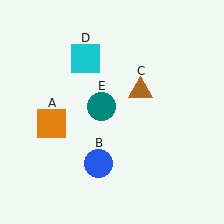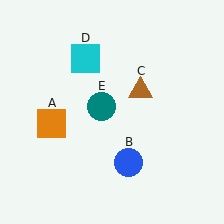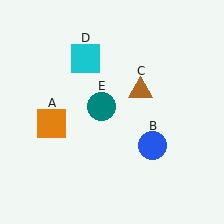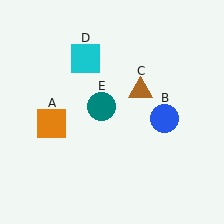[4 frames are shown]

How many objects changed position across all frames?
1 object changed position: blue circle (object B).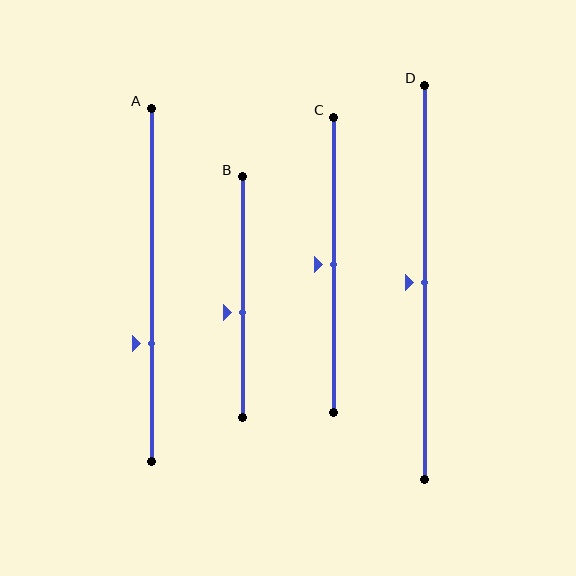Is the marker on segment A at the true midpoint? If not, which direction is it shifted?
No, the marker on segment A is shifted downward by about 17% of the segment length.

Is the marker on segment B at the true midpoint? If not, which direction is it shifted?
No, the marker on segment B is shifted downward by about 6% of the segment length.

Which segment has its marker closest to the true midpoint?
Segment C has its marker closest to the true midpoint.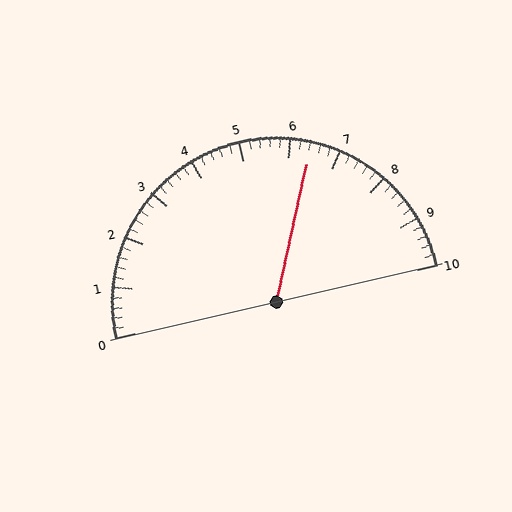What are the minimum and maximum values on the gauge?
The gauge ranges from 0 to 10.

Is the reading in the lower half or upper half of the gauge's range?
The reading is in the upper half of the range (0 to 10).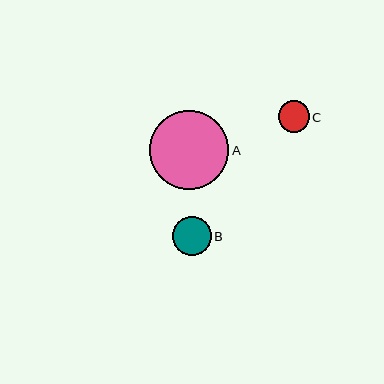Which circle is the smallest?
Circle C is the smallest with a size of approximately 31 pixels.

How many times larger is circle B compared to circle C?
Circle B is approximately 1.2 times the size of circle C.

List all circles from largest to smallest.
From largest to smallest: A, B, C.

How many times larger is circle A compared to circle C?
Circle A is approximately 2.6 times the size of circle C.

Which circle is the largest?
Circle A is the largest with a size of approximately 80 pixels.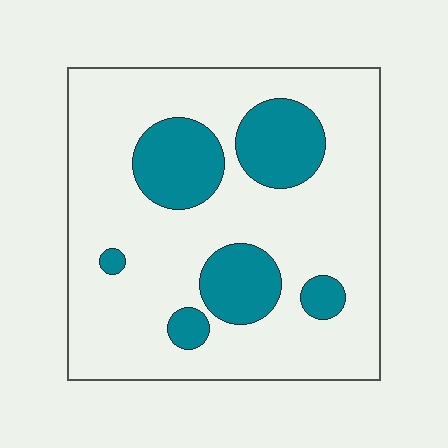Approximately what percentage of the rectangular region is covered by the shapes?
Approximately 25%.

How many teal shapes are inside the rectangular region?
6.